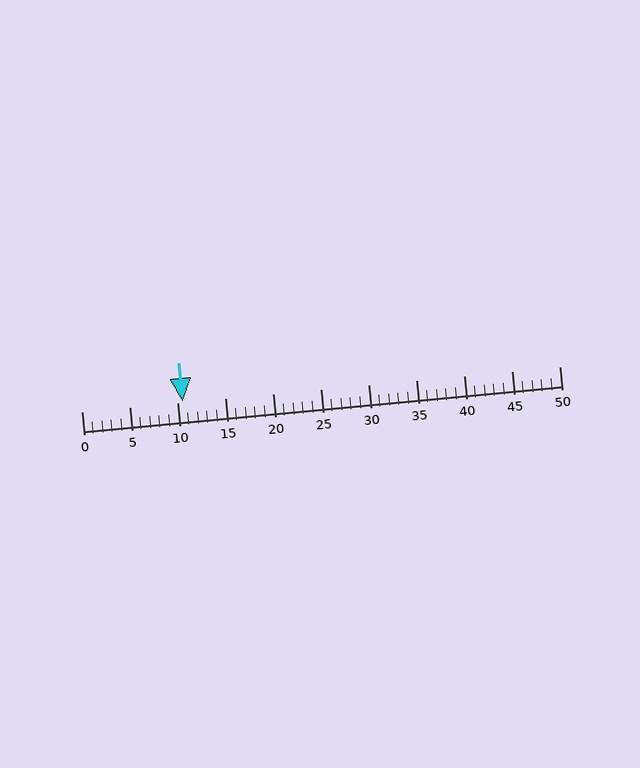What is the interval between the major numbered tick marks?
The major tick marks are spaced 5 units apart.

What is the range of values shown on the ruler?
The ruler shows values from 0 to 50.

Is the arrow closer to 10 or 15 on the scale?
The arrow is closer to 10.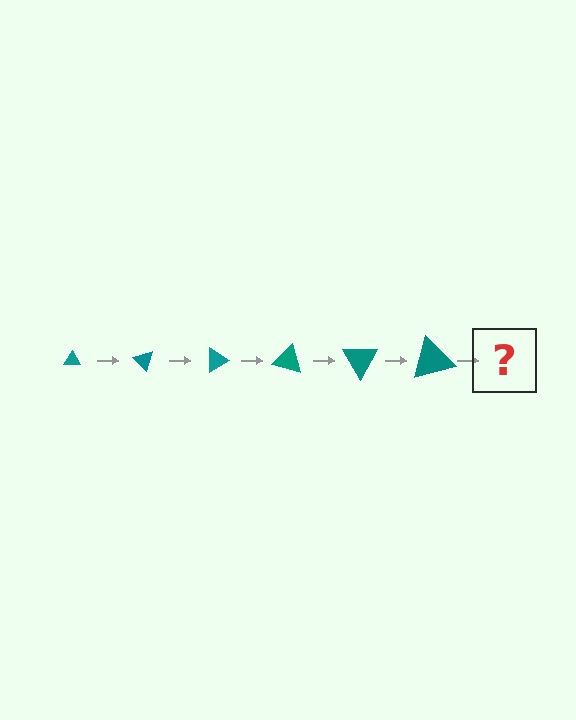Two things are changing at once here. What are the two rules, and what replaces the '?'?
The two rules are that the triangle grows larger each step and it rotates 45 degrees each step. The '?' should be a triangle, larger than the previous one and rotated 270 degrees from the start.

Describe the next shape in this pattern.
It should be a triangle, larger than the previous one and rotated 270 degrees from the start.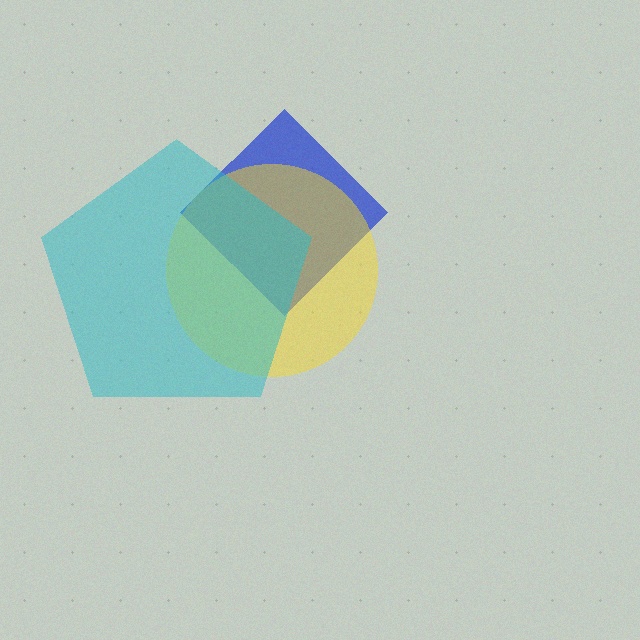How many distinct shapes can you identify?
There are 3 distinct shapes: a blue diamond, a yellow circle, a cyan pentagon.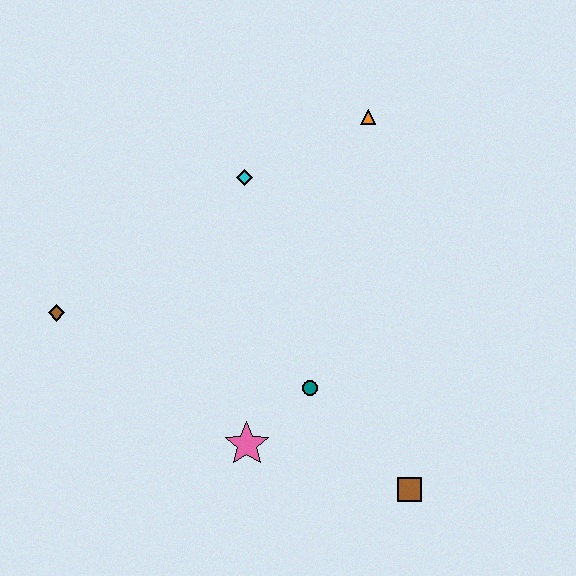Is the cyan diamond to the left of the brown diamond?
No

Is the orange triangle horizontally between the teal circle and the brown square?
Yes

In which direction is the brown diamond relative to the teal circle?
The brown diamond is to the left of the teal circle.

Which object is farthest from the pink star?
The orange triangle is farthest from the pink star.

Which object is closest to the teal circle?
The pink star is closest to the teal circle.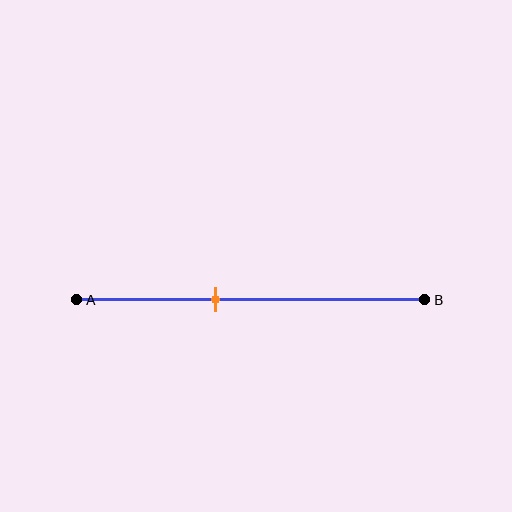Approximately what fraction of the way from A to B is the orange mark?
The orange mark is approximately 40% of the way from A to B.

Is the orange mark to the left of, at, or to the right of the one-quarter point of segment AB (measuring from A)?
The orange mark is to the right of the one-quarter point of segment AB.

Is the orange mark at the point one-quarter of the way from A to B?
No, the mark is at about 40% from A, not at the 25% one-quarter point.